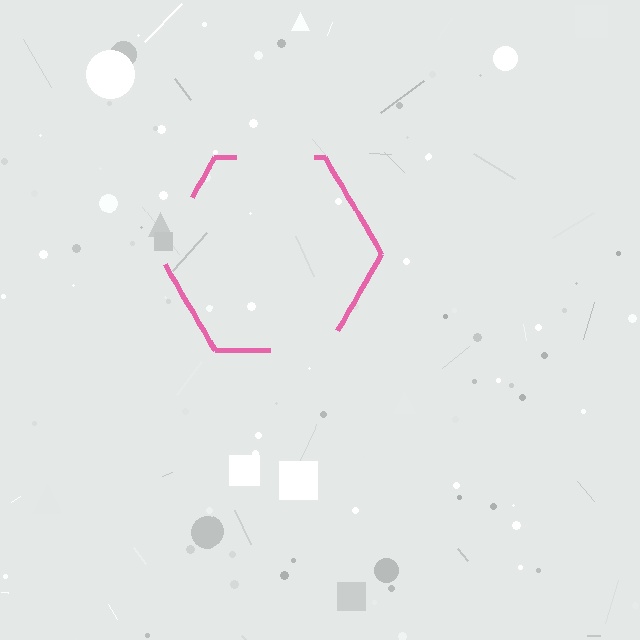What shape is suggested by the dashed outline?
The dashed outline suggests a hexagon.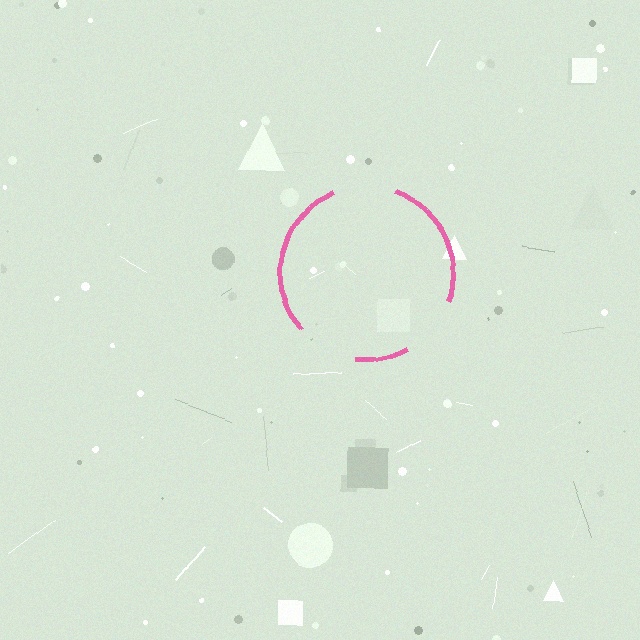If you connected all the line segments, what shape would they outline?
They would outline a circle.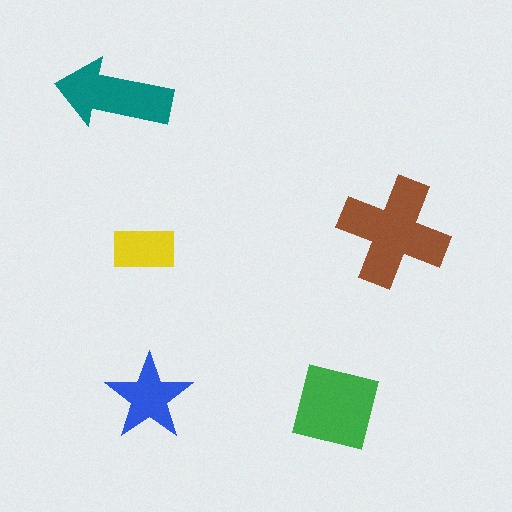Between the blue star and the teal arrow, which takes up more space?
The teal arrow.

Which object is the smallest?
The yellow rectangle.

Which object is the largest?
The brown cross.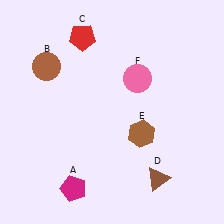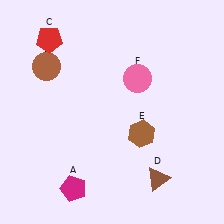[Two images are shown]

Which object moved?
The red pentagon (C) moved left.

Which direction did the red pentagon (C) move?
The red pentagon (C) moved left.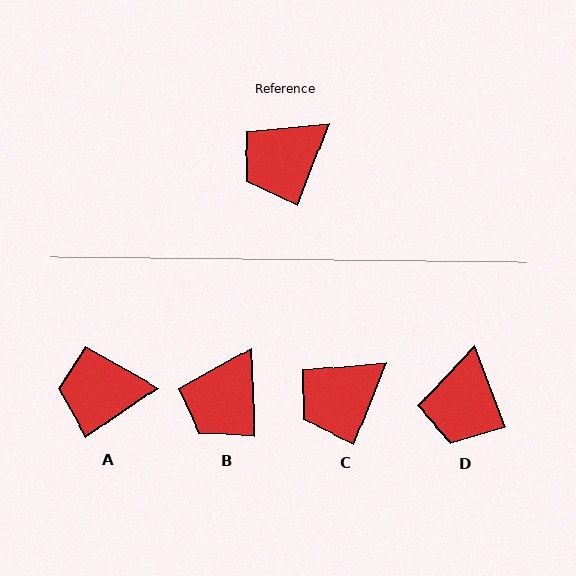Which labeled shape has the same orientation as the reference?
C.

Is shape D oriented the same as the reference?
No, it is off by about 41 degrees.